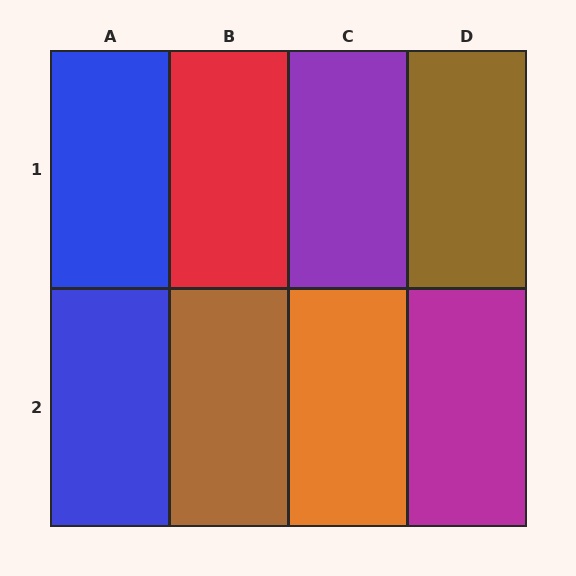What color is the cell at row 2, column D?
Magenta.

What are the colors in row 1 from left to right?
Blue, red, purple, brown.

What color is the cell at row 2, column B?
Brown.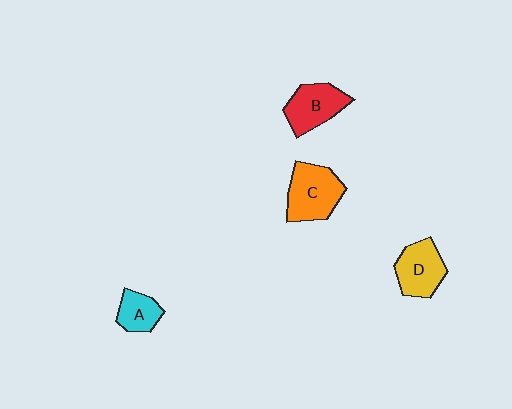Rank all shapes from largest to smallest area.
From largest to smallest: C (orange), D (yellow), B (red), A (cyan).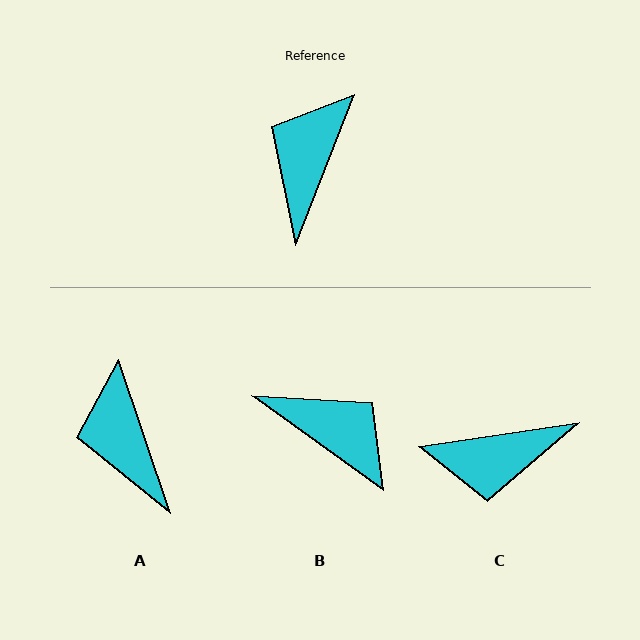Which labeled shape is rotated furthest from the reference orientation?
C, about 120 degrees away.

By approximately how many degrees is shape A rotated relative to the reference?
Approximately 40 degrees counter-clockwise.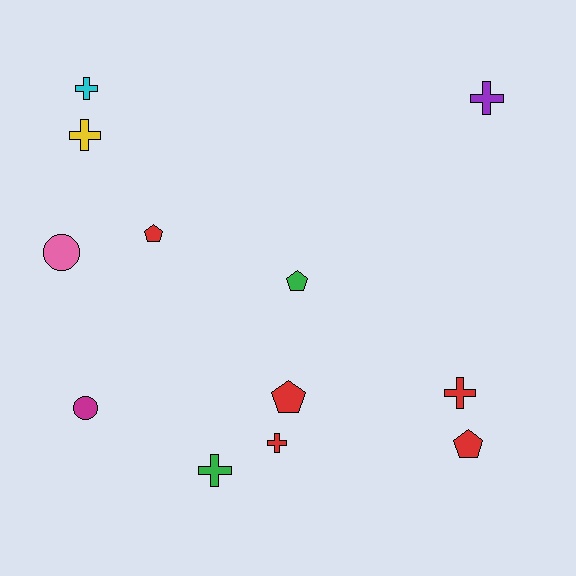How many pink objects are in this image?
There is 1 pink object.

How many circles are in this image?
There are 2 circles.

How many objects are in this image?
There are 12 objects.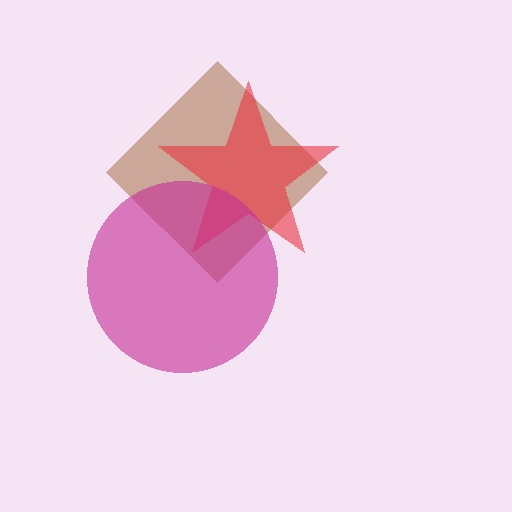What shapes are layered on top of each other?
The layered shapes are: a brown diamond, a red star, a magenta circle.